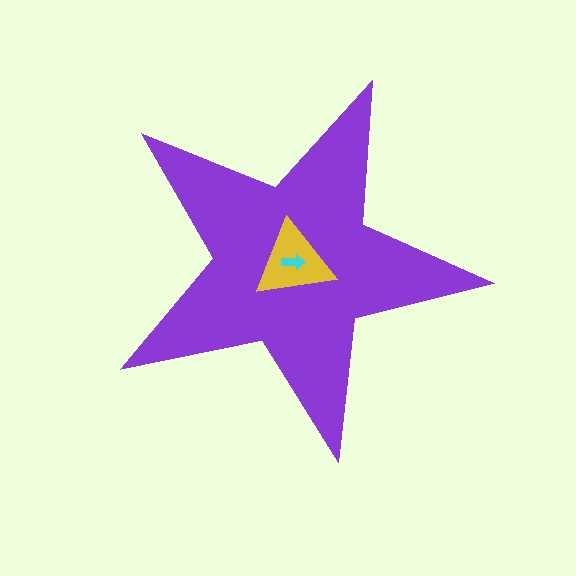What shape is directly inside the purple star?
The yellow triangle.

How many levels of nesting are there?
3.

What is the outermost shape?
The purple star.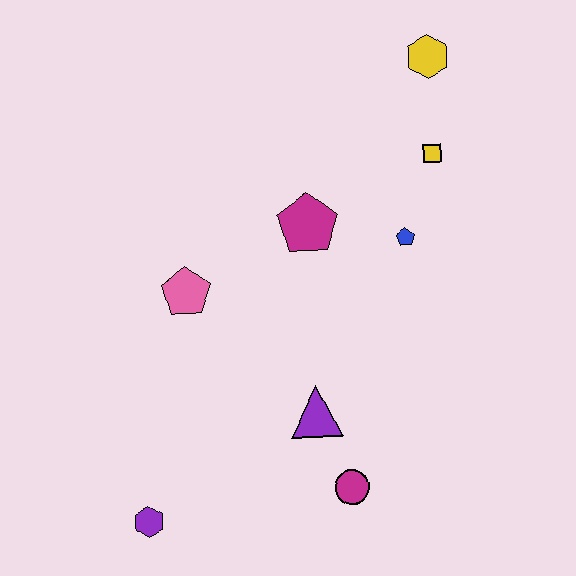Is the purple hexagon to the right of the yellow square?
No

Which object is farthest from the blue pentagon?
The purple hexagon is farthest from the blue pentagon.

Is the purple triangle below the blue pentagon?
Yes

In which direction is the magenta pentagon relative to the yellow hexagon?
The magenta pentagon is below the yellow hexagon.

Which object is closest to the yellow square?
The blue pentagon is closest to the yellow square.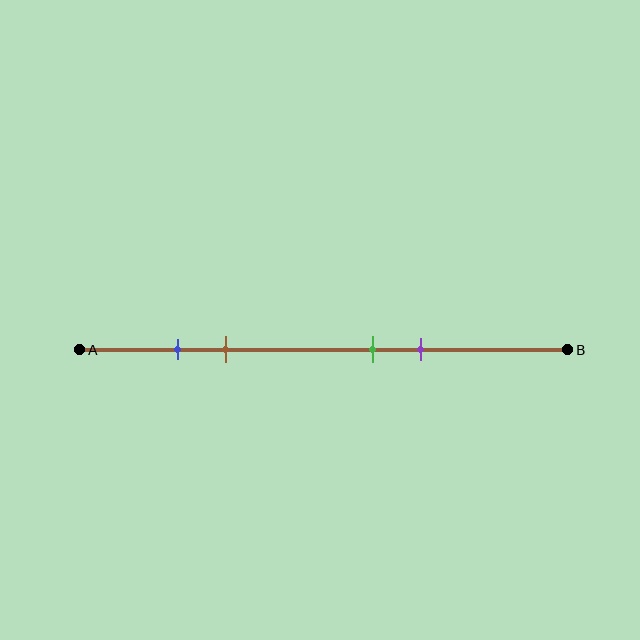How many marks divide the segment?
There are 4 marks dividing the segment.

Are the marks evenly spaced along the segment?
No, the marks are not evenly spaced.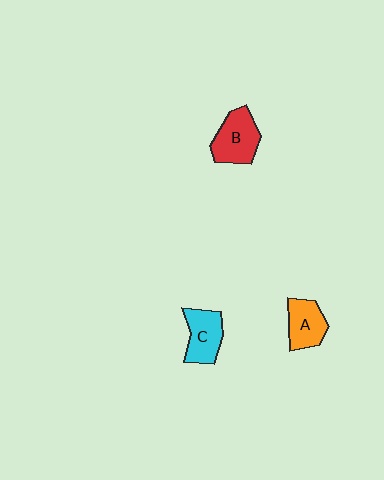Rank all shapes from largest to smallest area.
From largest to smallest: B (red), C (cyan), A (orange).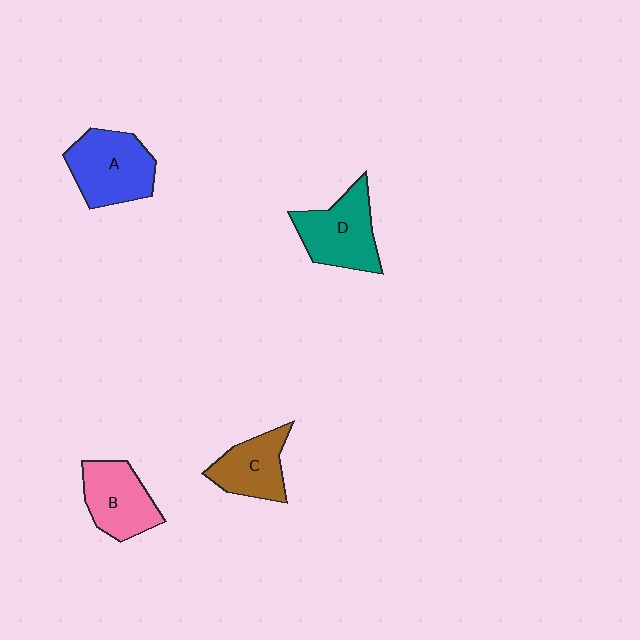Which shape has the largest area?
Shape A (blue).